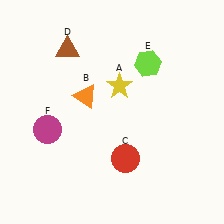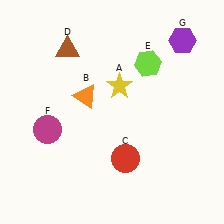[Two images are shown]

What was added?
A purple hexagon (G) was added in Image 2.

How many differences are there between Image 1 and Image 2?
There is 1 difference between the two images.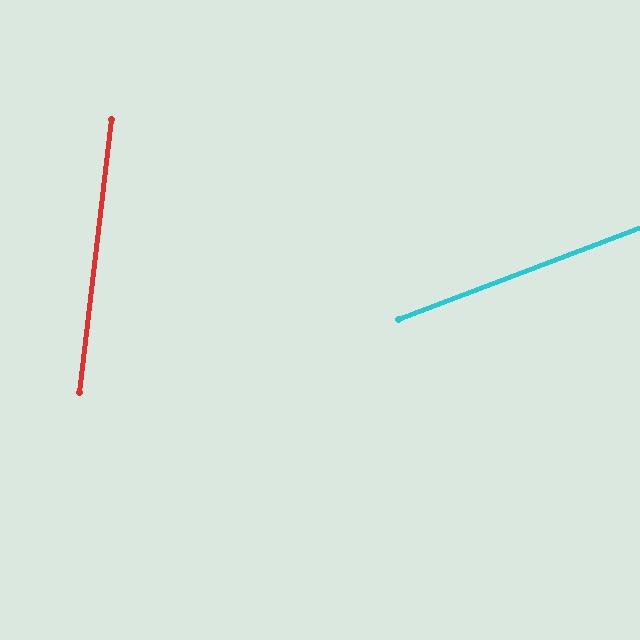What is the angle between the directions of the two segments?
Approximately 62 degrees.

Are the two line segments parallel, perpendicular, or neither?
Neither parallel nor perpendicular — they differ by about 62°.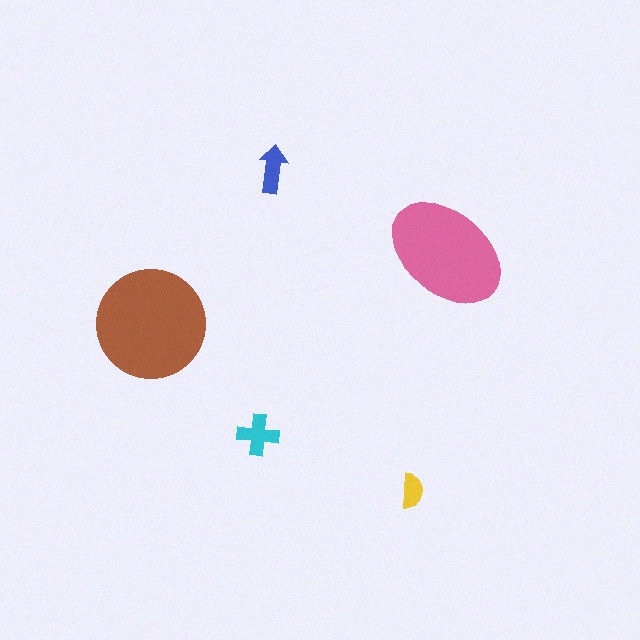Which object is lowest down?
The yellow semicircle is bottommost.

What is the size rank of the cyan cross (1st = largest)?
3rd.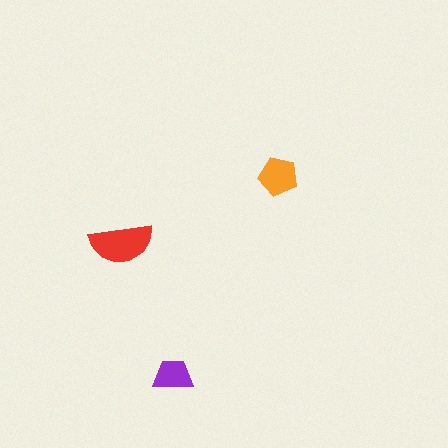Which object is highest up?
The orange pentagon is topmost.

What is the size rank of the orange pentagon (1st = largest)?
2nd.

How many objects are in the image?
There are 3 objects in the image.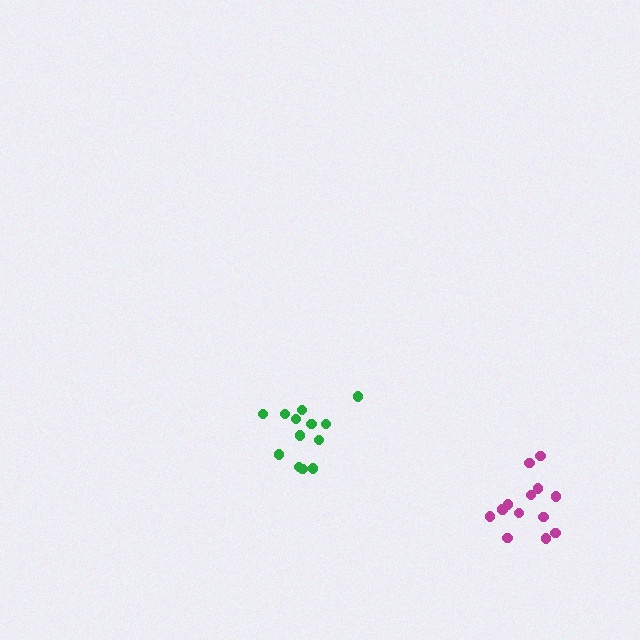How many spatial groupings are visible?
There are 2 spatial groupings.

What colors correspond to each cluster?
The clusters are colored: green, magenta.